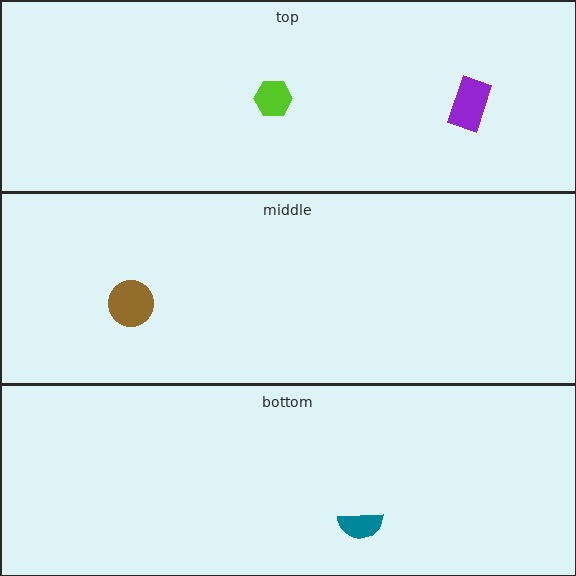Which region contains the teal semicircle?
The bottom region.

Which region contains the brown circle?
The middle region.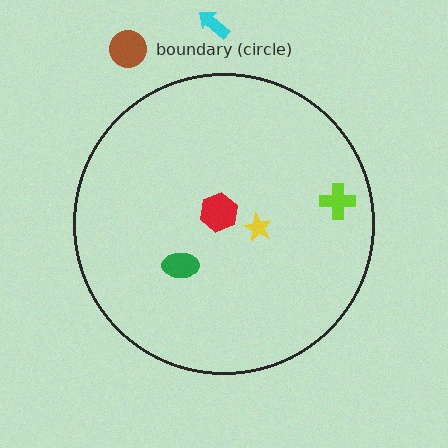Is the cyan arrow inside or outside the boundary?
Outside.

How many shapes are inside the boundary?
4 inside, 2 outside.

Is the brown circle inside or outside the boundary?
Outside.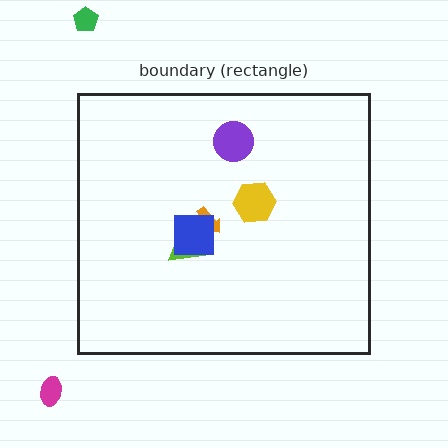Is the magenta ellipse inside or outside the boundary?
Outside.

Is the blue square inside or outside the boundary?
Inside.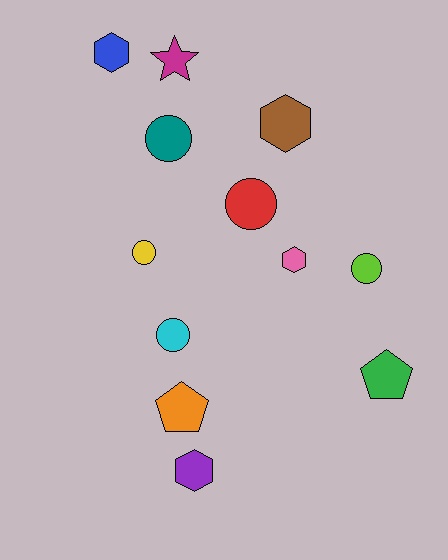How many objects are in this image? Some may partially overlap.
There are 12 objects.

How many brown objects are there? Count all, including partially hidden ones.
There is 1 brown object.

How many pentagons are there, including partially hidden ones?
There are 2 pentagons.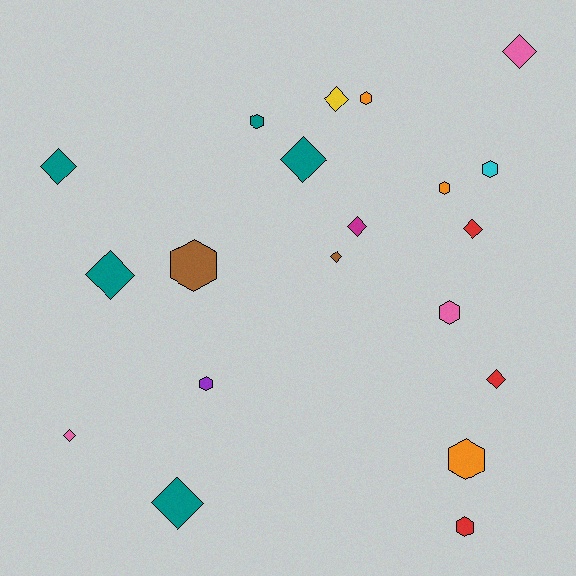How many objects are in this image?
There are 20 objects.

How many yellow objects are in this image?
There is 1 yellow object.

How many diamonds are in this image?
There are 11 diamonds.